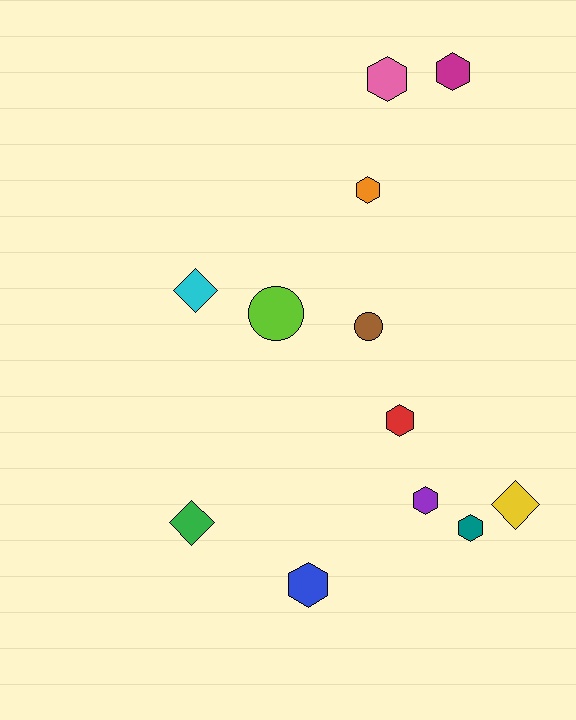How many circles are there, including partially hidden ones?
There are 2 circles.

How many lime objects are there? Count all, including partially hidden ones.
There is 1 lime object.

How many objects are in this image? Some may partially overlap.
There are 12 objects.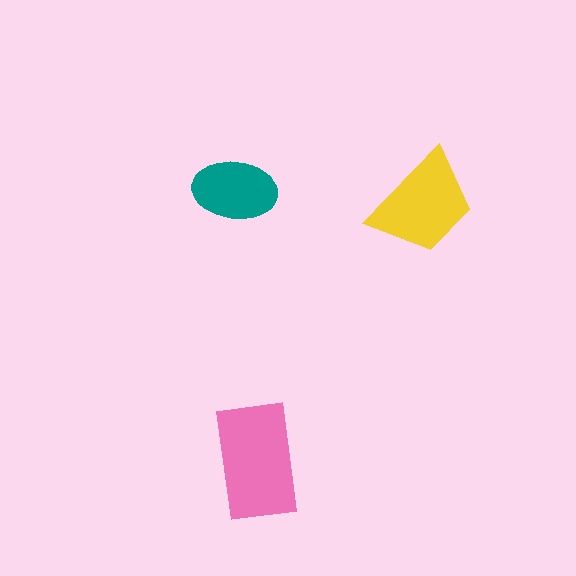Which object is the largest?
The pink rectangle.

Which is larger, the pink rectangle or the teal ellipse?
The pink rectangle.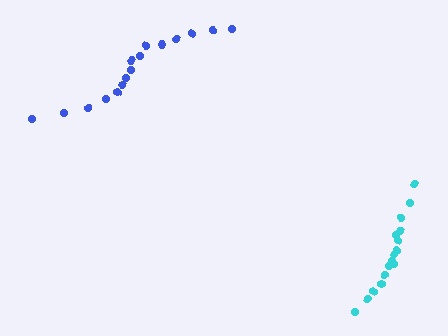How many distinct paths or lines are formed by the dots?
There are 2 distinct paths.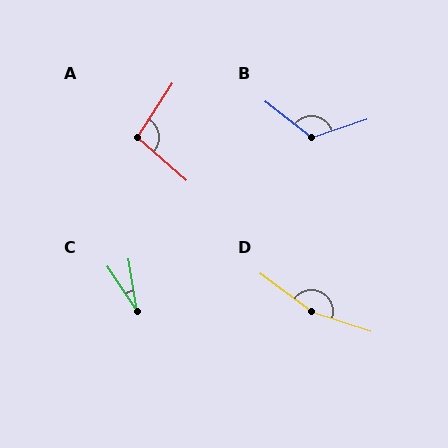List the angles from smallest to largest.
C (24°), A (98°), B (123°), D (161°).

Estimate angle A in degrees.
Approximately 98 degrees.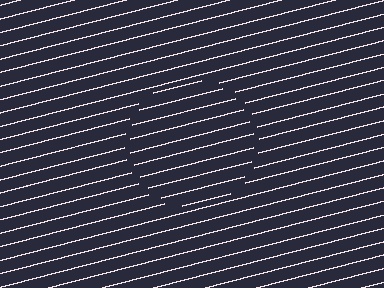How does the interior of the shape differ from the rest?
The interior of the shape contains the same grating, shifted by half a period — the contour is defined by the phase discontinuity where line-ends from the inner and outer gratings abut.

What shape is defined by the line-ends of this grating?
An illusory circle. The interior of the shape contains the same grating, shifted by half a period — the contour is defined by the phase discontinuity where line-ends from the inner and outer gratings abut.